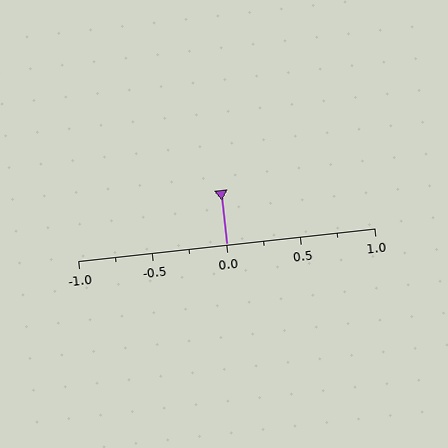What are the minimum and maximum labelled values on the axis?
The axis runs from -1.0 to 1.0.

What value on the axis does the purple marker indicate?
The marker indicates approximately 0.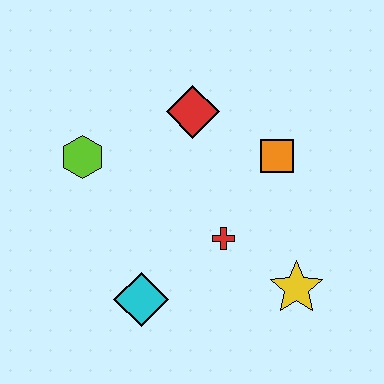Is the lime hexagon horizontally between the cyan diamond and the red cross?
No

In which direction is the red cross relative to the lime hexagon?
The red cross is to the right of the lime hexagon.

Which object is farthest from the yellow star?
The lime hexagon is farthest from the yellow star.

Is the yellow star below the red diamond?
Yes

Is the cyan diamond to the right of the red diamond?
No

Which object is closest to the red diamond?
The orange square is closest to the red diamond.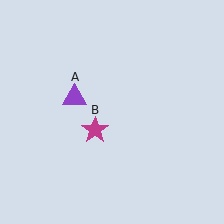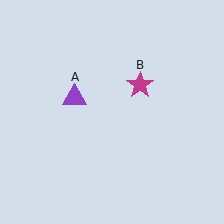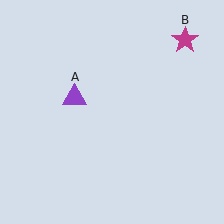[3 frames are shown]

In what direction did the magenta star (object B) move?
The magenta star (object B) moved up and to the right.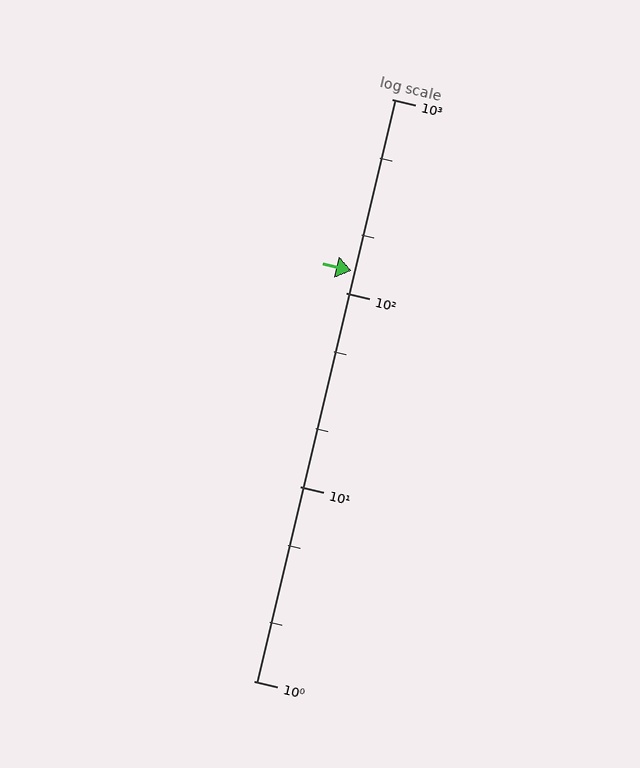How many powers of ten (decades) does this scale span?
The scale spans 3 decades, from 1 to 1000.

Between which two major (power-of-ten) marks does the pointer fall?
The pointer is between 100 and 1000.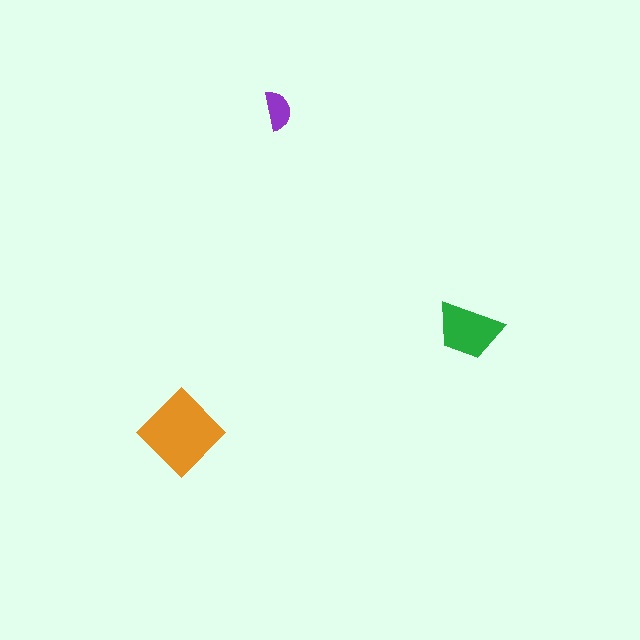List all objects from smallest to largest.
The purple semicircle, the green trapezoid, the orange diamond.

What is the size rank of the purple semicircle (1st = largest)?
3rd.